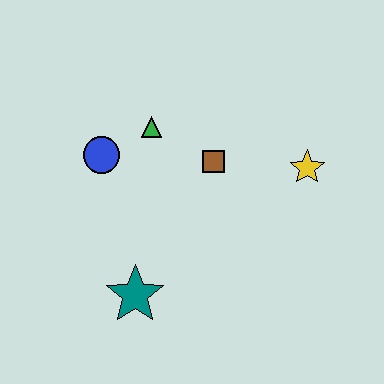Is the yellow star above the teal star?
Yes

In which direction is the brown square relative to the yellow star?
The brown square is to the left of the yellow star.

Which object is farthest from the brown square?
The teal star is farthest from the brown square.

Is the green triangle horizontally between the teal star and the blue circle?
No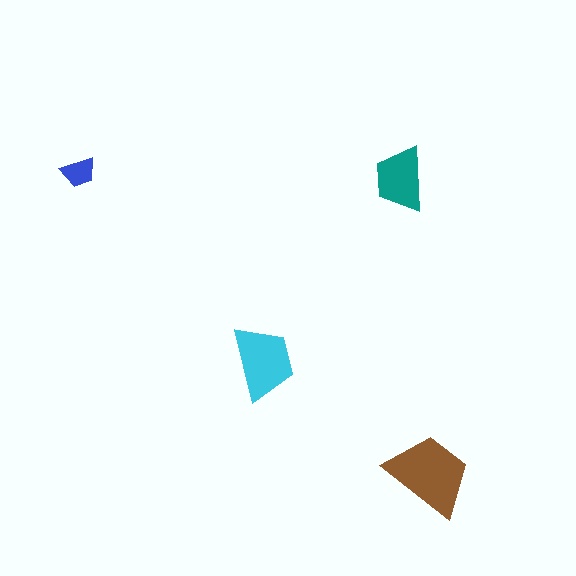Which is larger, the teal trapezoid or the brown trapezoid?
The brown one.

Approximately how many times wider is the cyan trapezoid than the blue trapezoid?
About 2 times wider.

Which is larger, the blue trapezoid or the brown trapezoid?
The brown one.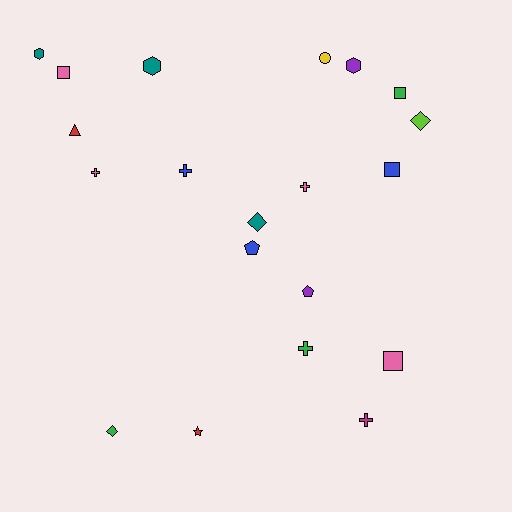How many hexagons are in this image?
There are 3 hexagons.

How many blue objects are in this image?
There are 3 blue objects.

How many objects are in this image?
There are 20 objects.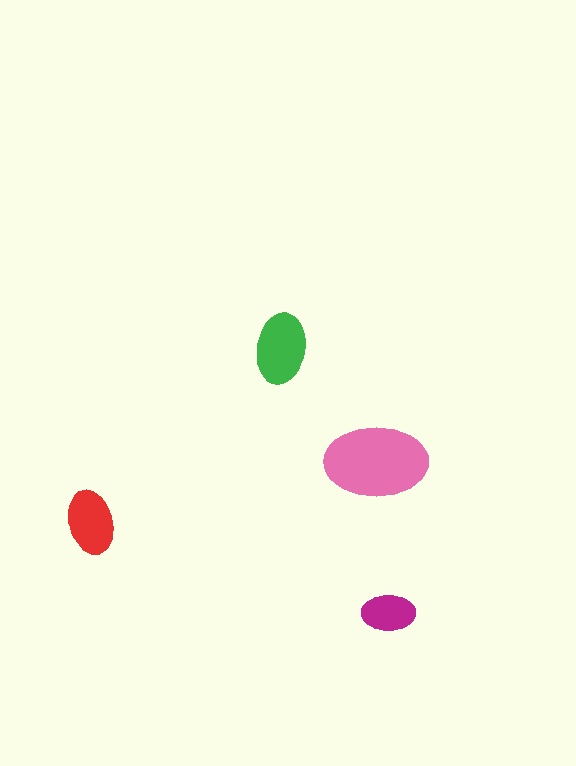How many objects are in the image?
There are 4 objects in the image.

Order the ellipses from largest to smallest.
the pink one, the green one, the red one, the magenta one.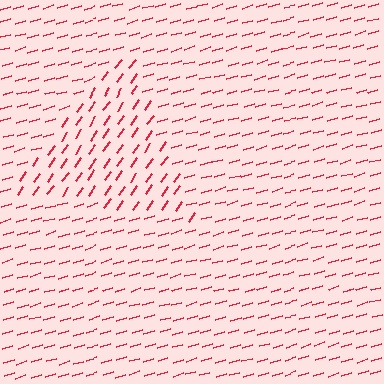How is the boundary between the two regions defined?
The boundary is defined purely by a change in line orientation (approximately 39 degrees difference). All lines are the same color and thickness.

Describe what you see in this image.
The image is filled with small red line segments. A triangle region in the image has lines oriented differently from the surrounding lines, creating a visible texture boundary.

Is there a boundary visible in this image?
Yes, there is a texture boundary formed by a change in line orientation.